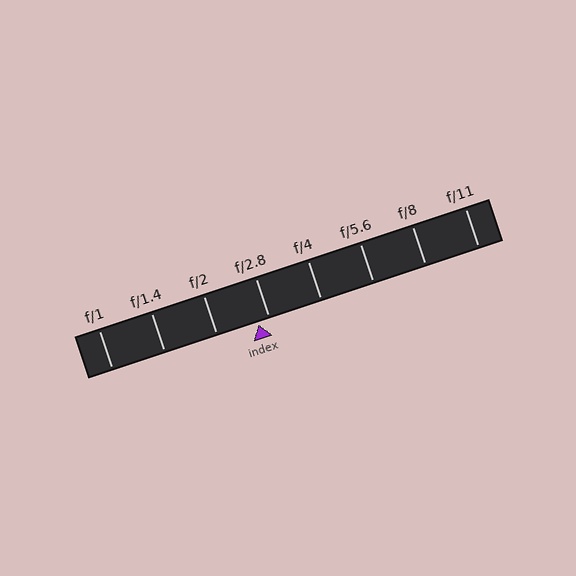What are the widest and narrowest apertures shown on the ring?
The widest aperture shown is f/1 and the narrowest is f/11.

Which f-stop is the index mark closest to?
The index mark is closest to f/2.8.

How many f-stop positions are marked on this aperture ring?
There are 8 f-stop positions marked.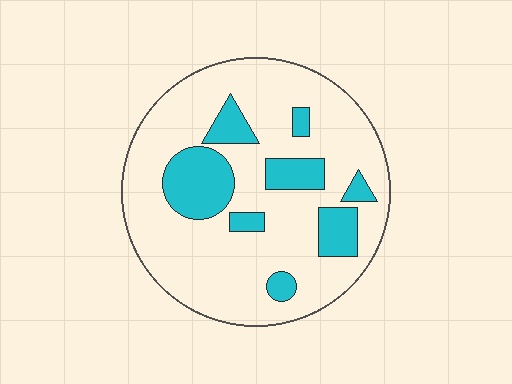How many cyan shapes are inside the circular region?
8.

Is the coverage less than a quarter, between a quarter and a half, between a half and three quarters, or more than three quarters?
Less than a quarter.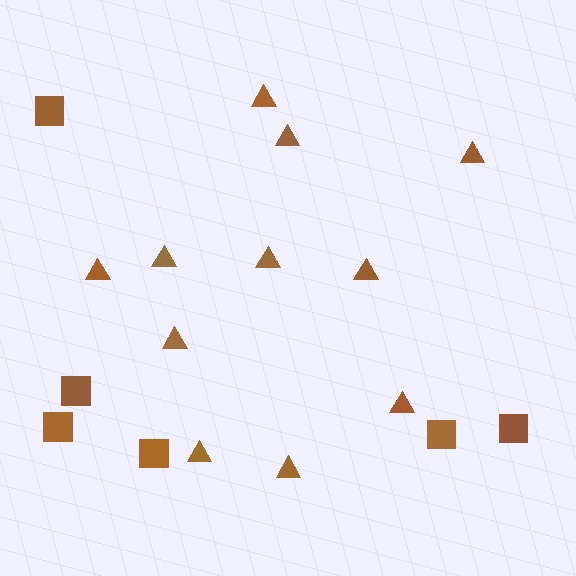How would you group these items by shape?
There are 2 groups: one group of triangles (11) and one group of squares (6).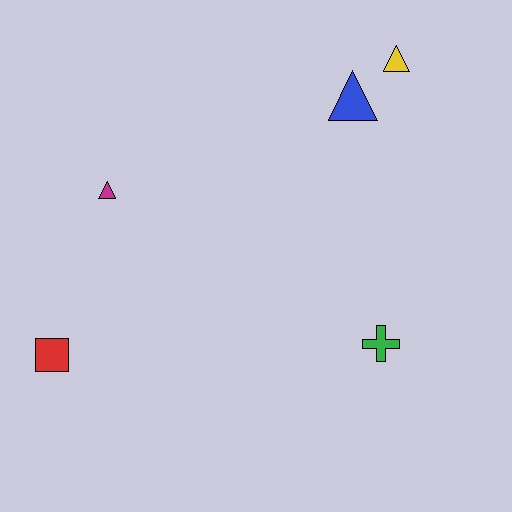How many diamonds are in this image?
There are no diamonds.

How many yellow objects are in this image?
There is 1 yellow object.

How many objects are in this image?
There are 5 objects.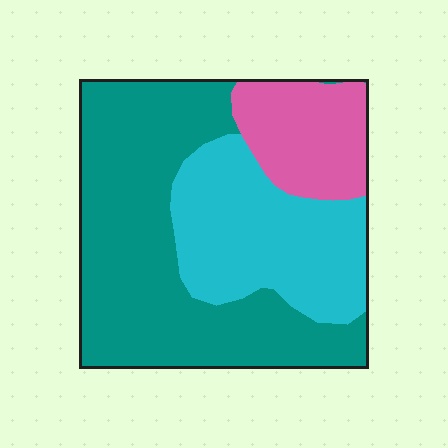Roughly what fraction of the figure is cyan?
Cyan covers roughly 30% of the figure.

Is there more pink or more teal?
Teal.